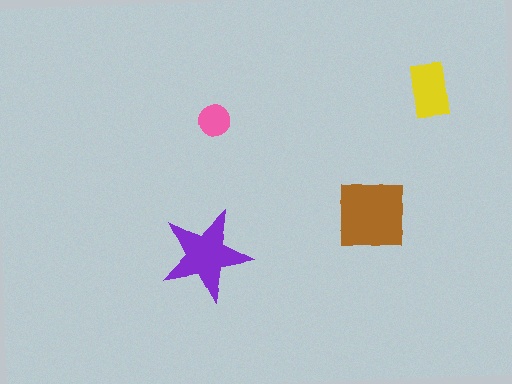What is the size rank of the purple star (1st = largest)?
2nd.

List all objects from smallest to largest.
The pink circle, the yellow rectangle, the purple star, the brown square.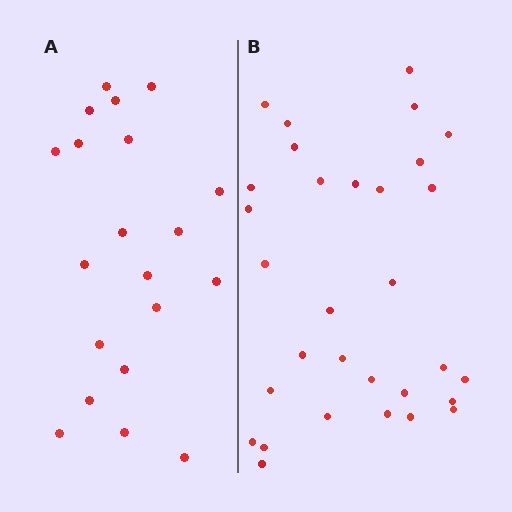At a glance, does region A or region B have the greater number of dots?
Region B (the right region) has more dots.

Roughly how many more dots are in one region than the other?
Region B has roughly 12 or so more dots than region A.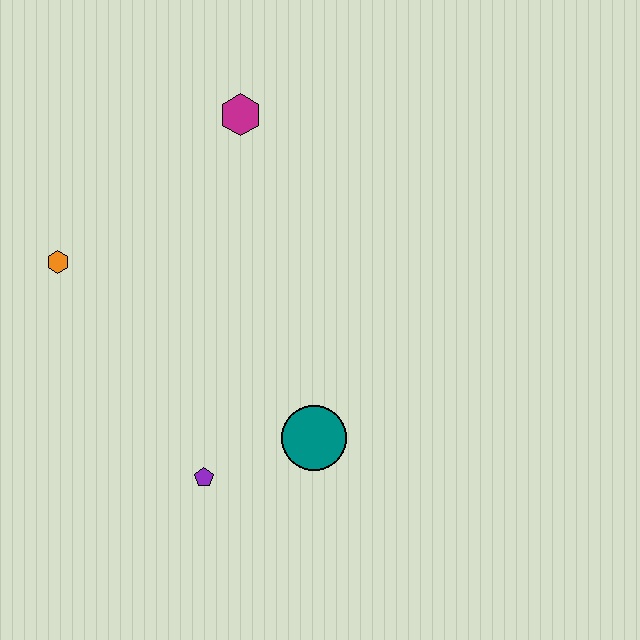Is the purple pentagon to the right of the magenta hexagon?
No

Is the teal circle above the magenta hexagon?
No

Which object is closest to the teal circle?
The purple pentagon is closest to the teal circle.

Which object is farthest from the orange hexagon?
The teal circle is farthest from the orange hexagon.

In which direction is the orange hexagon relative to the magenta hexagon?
The orange hexagon is to the left of the magenta hexagon.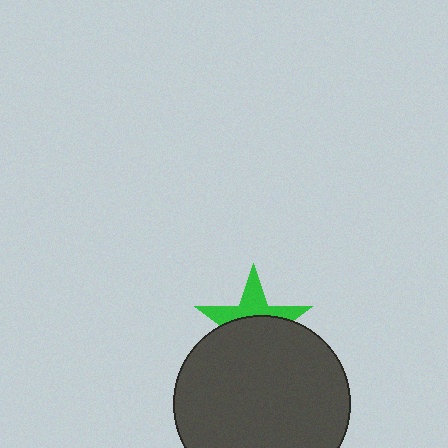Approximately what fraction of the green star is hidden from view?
Roughly 58% of the green star is hidden behind the dark gray circle.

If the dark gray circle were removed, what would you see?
You would see the complete green star.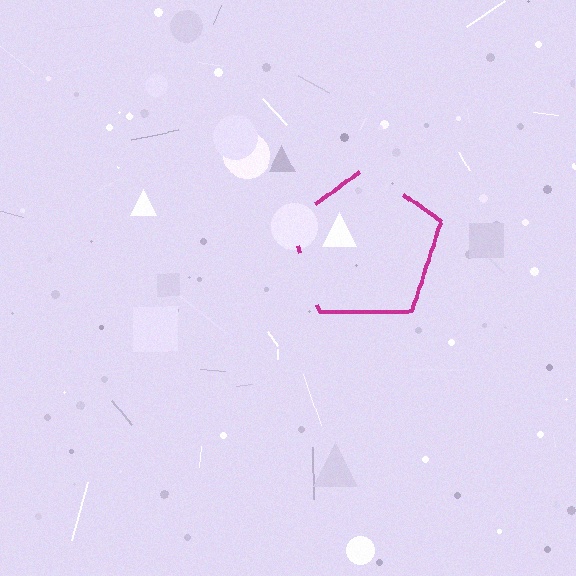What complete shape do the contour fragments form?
The contour fragments form a pentagon.